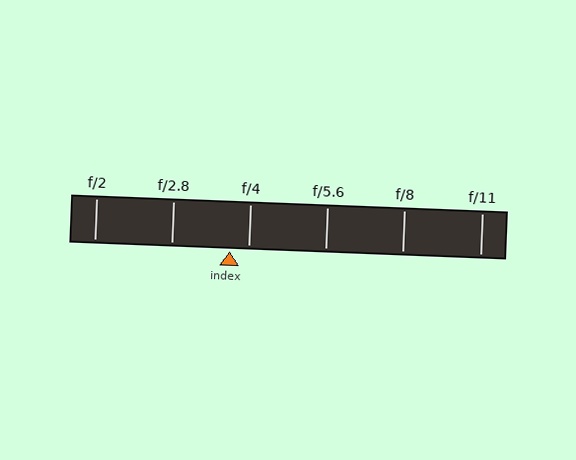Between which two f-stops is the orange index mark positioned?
The index mark is between f/2.8 and f/4.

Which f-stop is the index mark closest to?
The index mark is closest to f/4.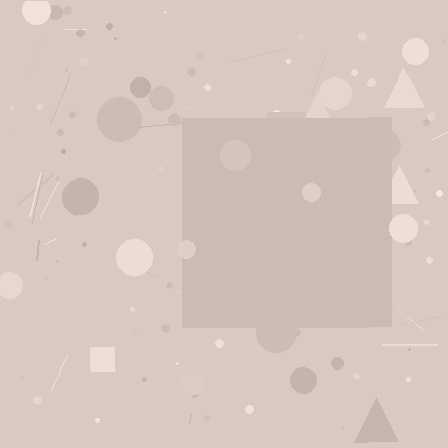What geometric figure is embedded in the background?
A square is embedded in the background.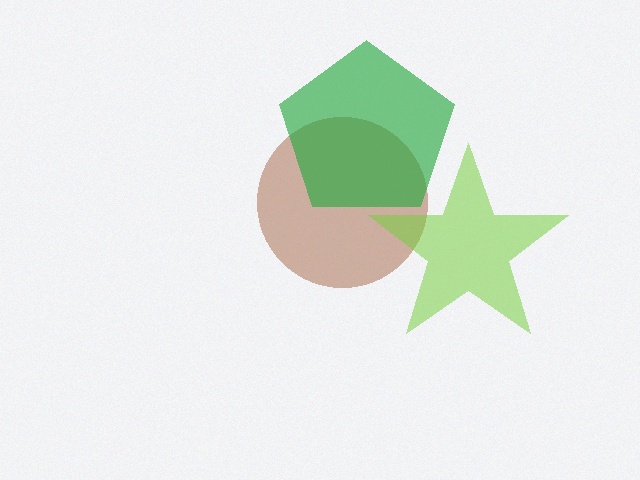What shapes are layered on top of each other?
The layered shapes are: a brown circle, a green pentagon, a lime star.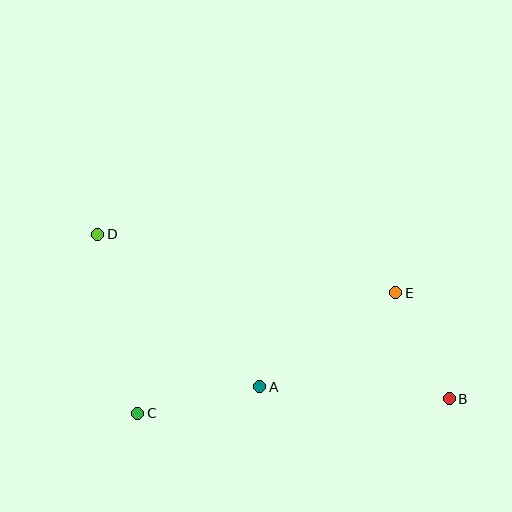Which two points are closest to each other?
Points B and E are closest to each other.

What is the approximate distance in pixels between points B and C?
The distance between B and C is approximately 312 pixels.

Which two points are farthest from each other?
Points B and D are farthest from each other.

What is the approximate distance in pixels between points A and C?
The distance between A and C is approximately 125 pixels.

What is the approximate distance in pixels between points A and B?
The distance between A and B is approximately 190 pixels.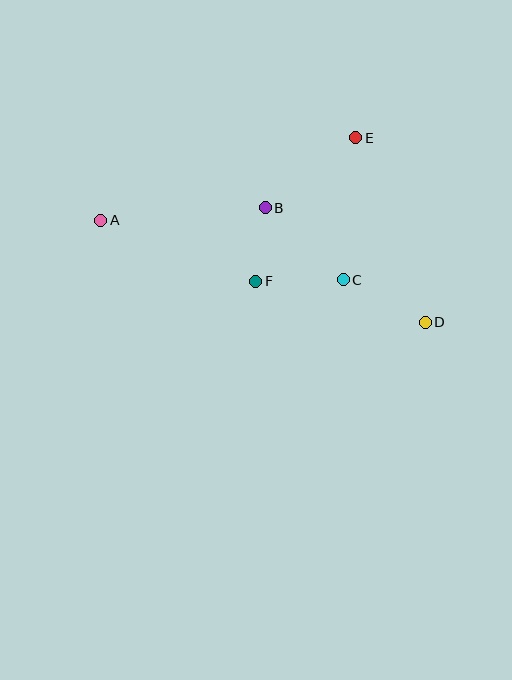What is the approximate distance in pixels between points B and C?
The distance between B and C is approximately 106 pixels.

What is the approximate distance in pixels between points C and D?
The distance between C and D is approximately 93 pixels.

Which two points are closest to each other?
Points B and F are closest to each other.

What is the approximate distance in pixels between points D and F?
The distance between D and F is approximately 174 pixels.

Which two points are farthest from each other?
Points A and D are farthest from each other.